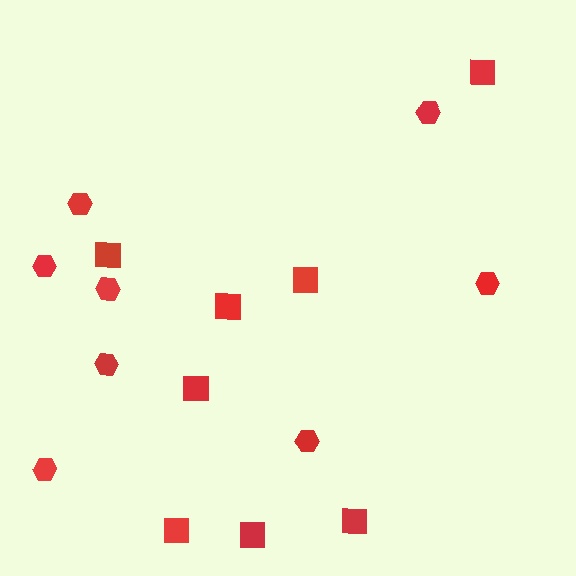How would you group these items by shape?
There are 2 groups: one group of squares (8) and one group of hexagons (8).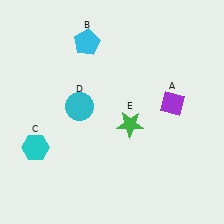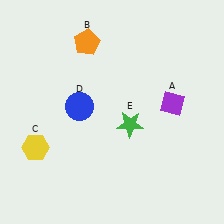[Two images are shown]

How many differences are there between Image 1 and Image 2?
There are 3 differences between the two images.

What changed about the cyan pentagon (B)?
In Image 1, B is cyan. In Image 2, it changed to orange.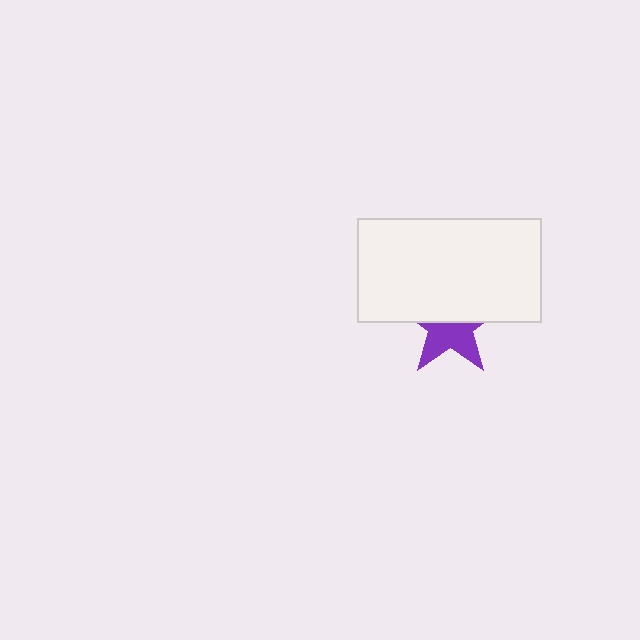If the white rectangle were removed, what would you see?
You would see the complete purple star.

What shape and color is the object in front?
The object in front is a white rectangle.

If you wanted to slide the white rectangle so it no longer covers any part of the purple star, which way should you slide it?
Slide it up — that is the most direct way to separate the two shapes.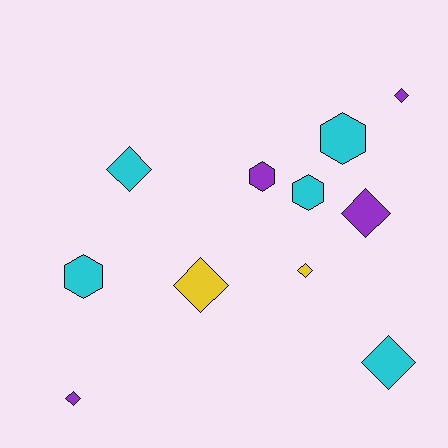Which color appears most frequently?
Cyan, with 5 objects.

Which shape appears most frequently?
Diamond, with 7 objects.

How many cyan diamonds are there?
There are 2 cyan diamonds.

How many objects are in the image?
There are 11 objects.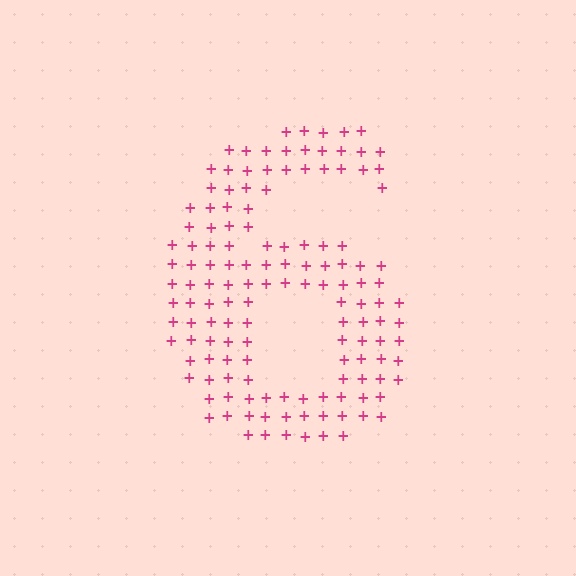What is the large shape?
The large shape is the digit 6.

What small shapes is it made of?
It is made of small plus signs.